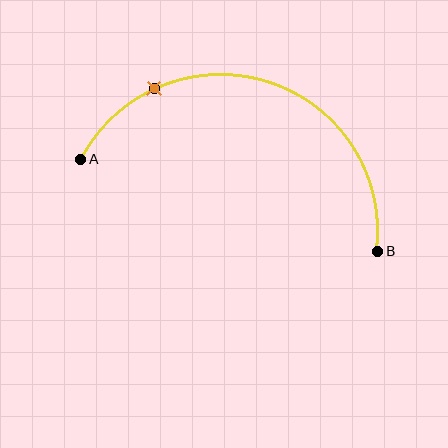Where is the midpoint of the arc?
The arc midpoint is the point on the curve farthest from the straight line joining A and B. It sits above that line.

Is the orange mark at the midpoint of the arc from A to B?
No. The orange mark lies on the arc but is closer to endpoint A. The arc midpoint would be at the point on the curve equidistant along the arc from both A and B.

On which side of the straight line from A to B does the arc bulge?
The arc bulges above the straight line connecting A and B.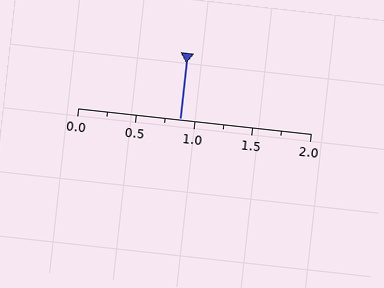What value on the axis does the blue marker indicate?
The marker indicates approximately 0.88.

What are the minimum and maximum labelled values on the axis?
The axis runs from 0.0 to 2.0.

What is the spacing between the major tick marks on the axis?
The major ticks are spaced 0.5 apart.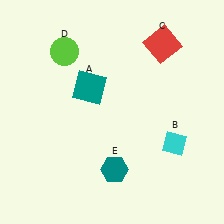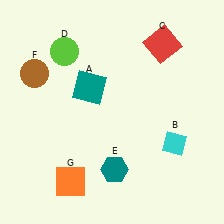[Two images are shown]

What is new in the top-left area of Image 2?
A brown circle (F) was added in the top-left area of Image 2.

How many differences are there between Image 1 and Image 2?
There are 2 differences between the two images.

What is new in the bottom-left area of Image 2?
An orange square (G) was added in the bottom-left area of Image 2.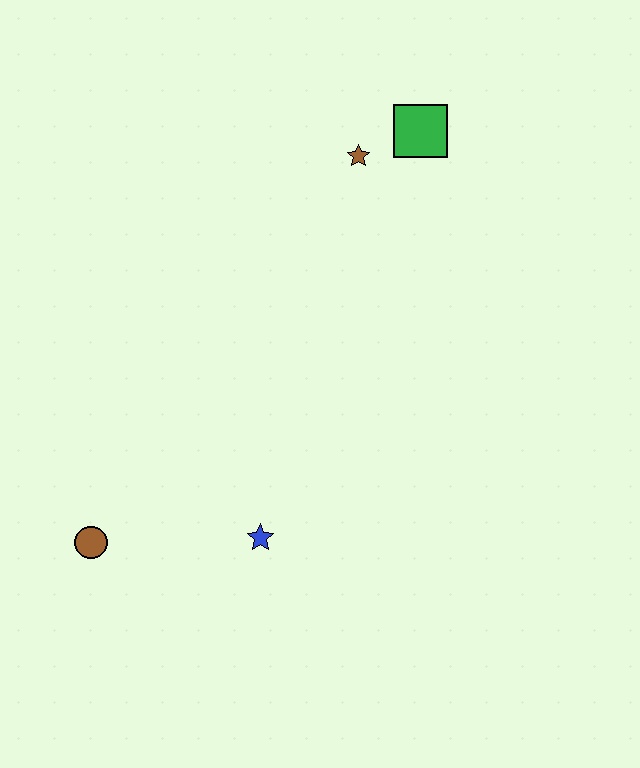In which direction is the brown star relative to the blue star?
The brown star is above the blue star.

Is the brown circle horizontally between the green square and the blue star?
No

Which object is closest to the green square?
The brown star is closest to the green square.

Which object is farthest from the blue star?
The green square is farthest from the blue star.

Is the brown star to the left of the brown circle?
No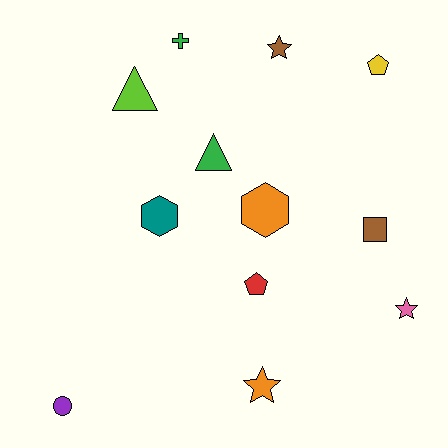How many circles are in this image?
There is 1 circle.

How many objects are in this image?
There are 12 objects.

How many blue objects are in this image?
There are no blue objects.